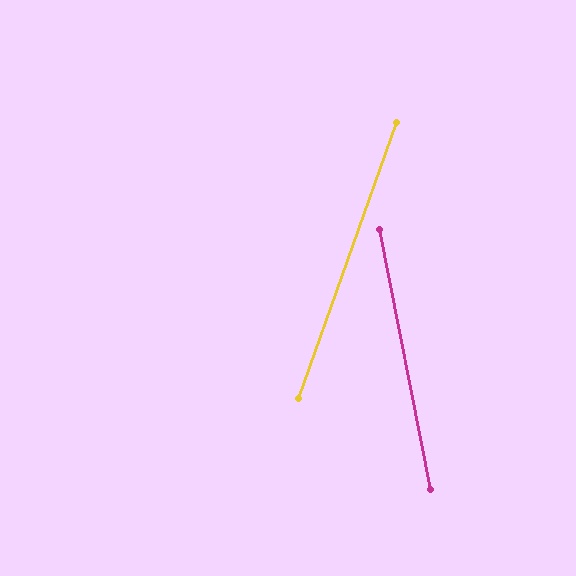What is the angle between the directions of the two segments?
Approximately 30 degrees.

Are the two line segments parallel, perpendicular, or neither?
Neither parallel nor perpendicular — they differ by about 30°.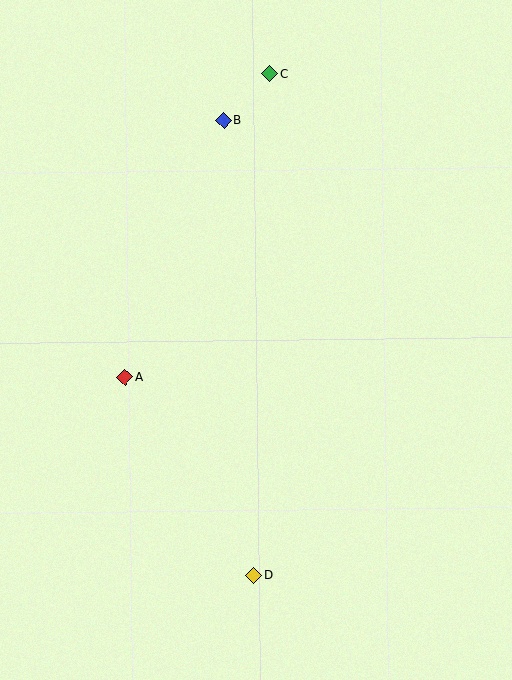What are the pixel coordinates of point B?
Point B is at (224, 121).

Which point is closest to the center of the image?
Point A at (125, 377) is closest to the center.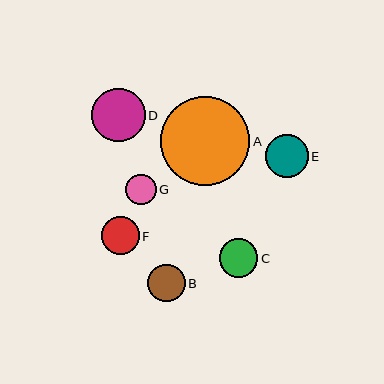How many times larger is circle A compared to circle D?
Circle A is approximately 1.7 times the size of circle D.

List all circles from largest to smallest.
From largest to smallest: A, D, E, C, B, F, G.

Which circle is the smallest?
Circle G is the smallest with a size of approximately 30 pixels.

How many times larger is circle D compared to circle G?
Circle D is approximately 1.8 times the size of circle G.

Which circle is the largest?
Circle A is the largest with a size of approximately 89 pixels.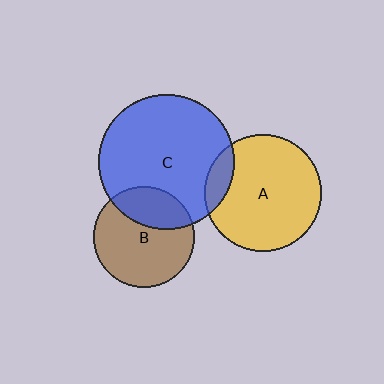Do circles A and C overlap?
Yes.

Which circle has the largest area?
Circle C (blue).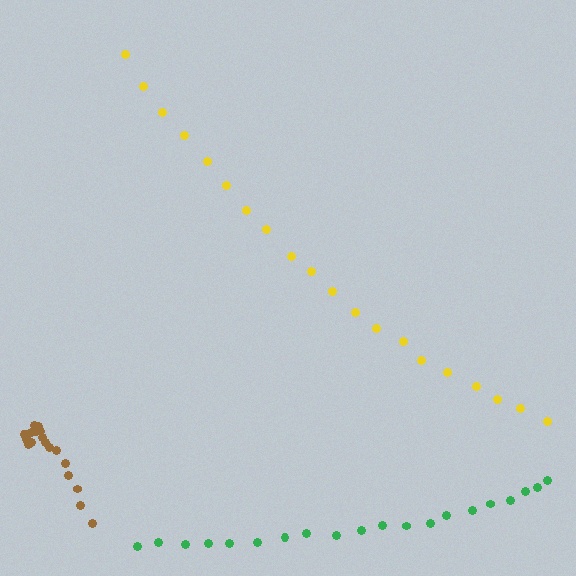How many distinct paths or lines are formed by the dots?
There are 3 distinct paths.